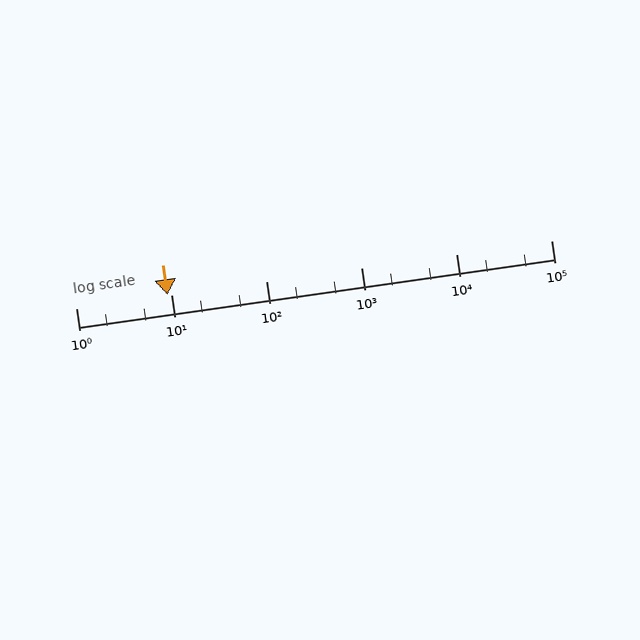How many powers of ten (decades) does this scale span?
The scale spans 5 decades, from 1 to 100000.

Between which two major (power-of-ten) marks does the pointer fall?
The pointer is between 1 and 10.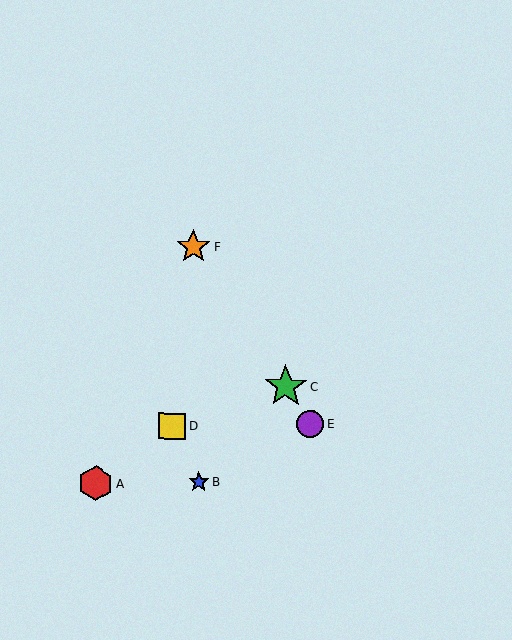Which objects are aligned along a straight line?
Objects C, E, F are aligned along a straight line.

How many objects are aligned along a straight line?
3 objects (C, E, F) are aligned along a straight line.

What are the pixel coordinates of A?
Object A is at (96, 483).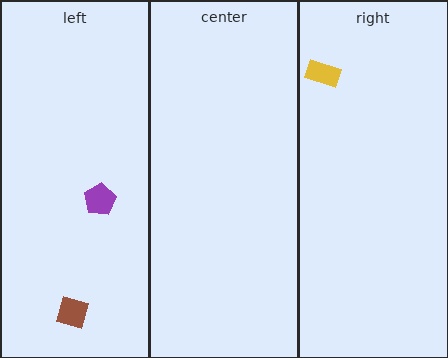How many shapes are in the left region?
2.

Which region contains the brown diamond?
The left region.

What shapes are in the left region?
The brown diamond, the purple pentagon.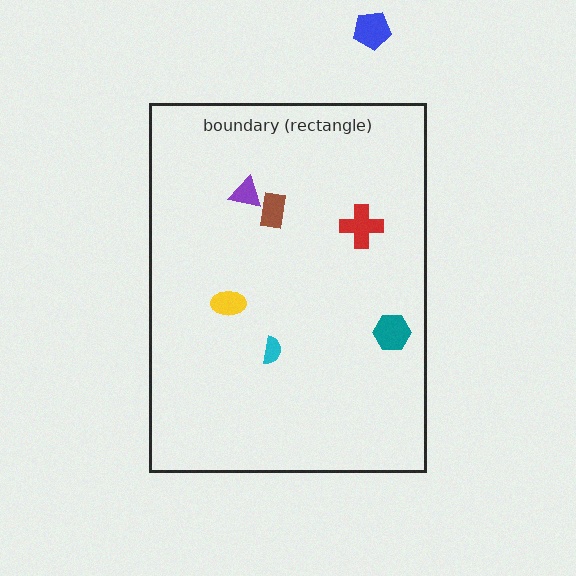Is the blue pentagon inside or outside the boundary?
Outside.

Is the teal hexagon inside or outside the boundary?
Inside.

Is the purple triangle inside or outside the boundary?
Inside.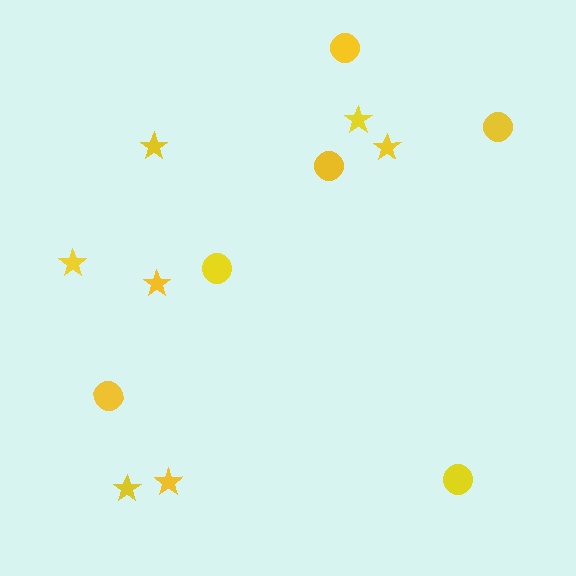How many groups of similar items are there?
There are 2 groups: one group of stars (7) and one group of circles (6).